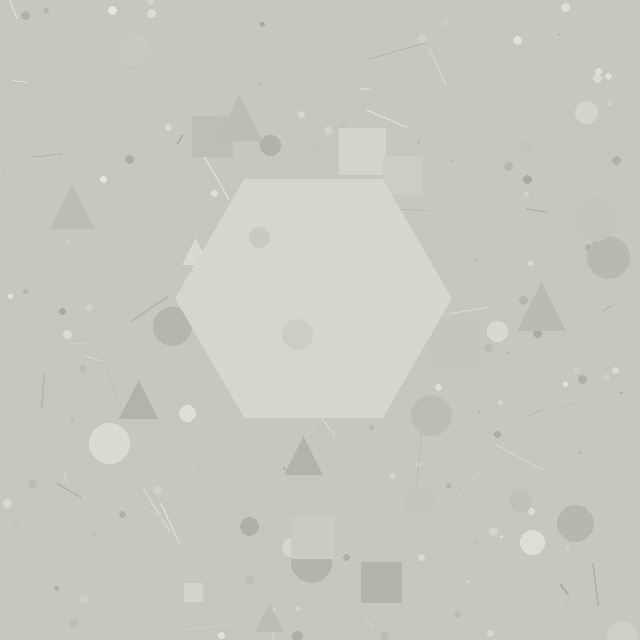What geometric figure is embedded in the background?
A hexagon is embedded in the background.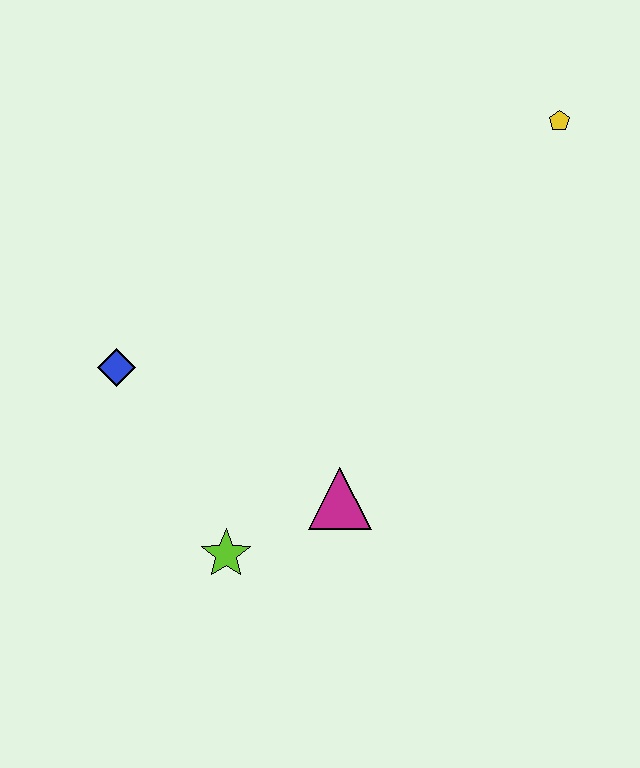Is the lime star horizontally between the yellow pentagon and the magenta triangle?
No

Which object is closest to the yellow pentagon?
The magenta triangle is closest to the yellow pentagon.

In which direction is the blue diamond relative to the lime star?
The blue diamond is above the lime star.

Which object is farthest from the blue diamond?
The yellow pentagon is farthest from the blue diamond.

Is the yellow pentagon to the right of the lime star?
Yes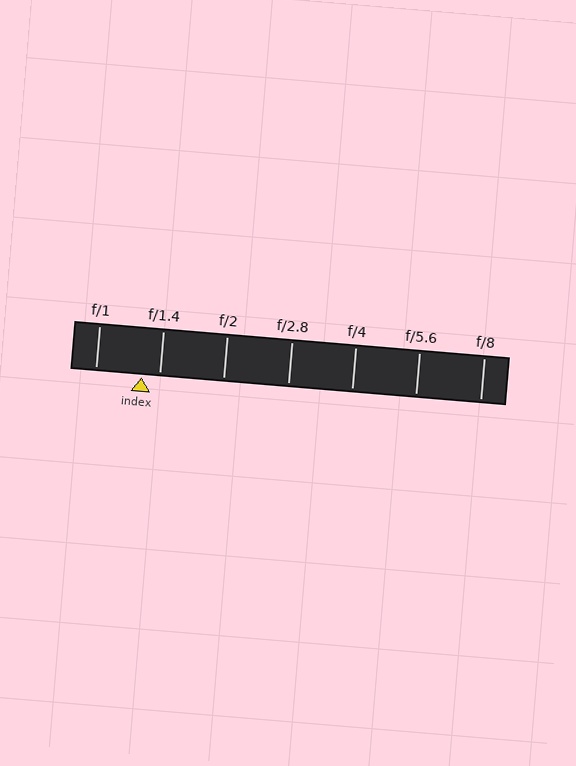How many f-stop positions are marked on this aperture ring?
There are 7 f-stop positions marked.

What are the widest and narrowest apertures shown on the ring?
The widest aperture shown is f/1 and the narrowest is f/8.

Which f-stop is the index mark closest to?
The index mark is closest to f/1.4.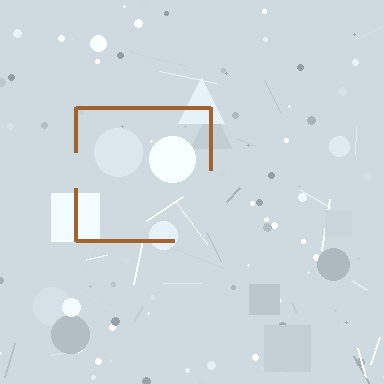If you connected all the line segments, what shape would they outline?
They would outline a square.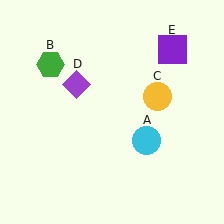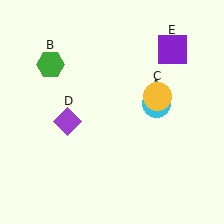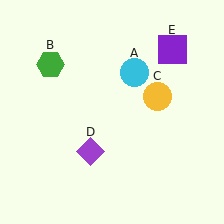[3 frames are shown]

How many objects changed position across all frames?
2 objects changed position: cyan circle (object A), purple diamond (object D).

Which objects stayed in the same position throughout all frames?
Green hexagon (object B) and yellow circle (object C) and purple square (object E) remained stationary.